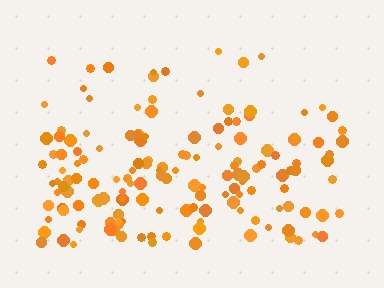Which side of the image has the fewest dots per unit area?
The top.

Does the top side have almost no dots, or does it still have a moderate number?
Still a moderate number, just noticeably fewer than the bottom.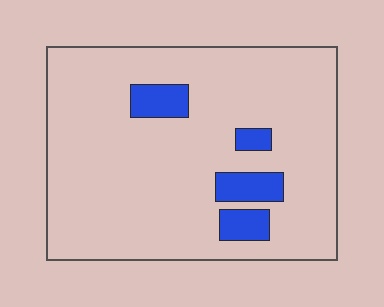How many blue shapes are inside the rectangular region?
4.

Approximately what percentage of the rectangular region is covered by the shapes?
Approximately 10%.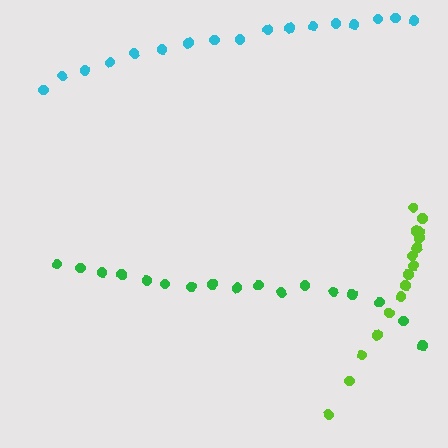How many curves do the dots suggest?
There are 3 distinct paths.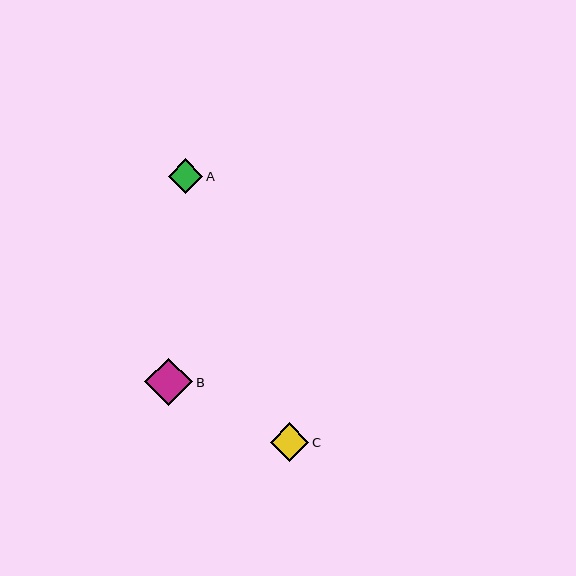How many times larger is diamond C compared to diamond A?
Diamond C is approximately 1.1 times the size of diamond A.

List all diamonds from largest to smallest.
From largest to smallest: B, C, A.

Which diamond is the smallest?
Diamond A is the smallest with a size of approximately 35 pixels.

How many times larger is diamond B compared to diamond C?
Diamond B is approximately 1.2 times the size of diamond C.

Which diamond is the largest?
Diamond B is the largest with a size of approximately 48 pixels.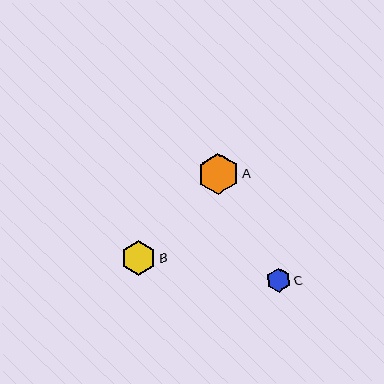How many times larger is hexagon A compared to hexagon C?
Hexagon A is approximately 1.7 times the size of hexagon C.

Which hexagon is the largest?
Hexagon A is the largest with a size of approximately 41 pixels.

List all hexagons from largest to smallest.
From largest to smallest: A, B, C.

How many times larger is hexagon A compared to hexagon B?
Hexagon A is approximately 1.2 times the size of hexagon B.